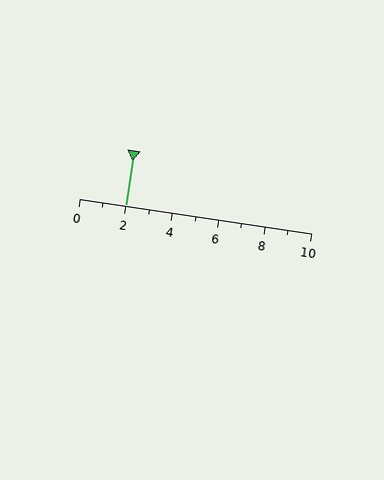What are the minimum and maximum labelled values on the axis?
The axis runs from 0 to 10.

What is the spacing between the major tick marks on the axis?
The major ticks are spaced 2 apart.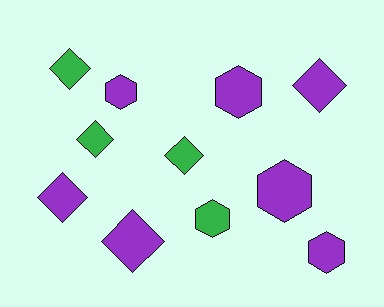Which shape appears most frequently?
Diamond, with 6 objects.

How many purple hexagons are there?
There are 4 purple hexagons.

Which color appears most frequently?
Purple, with 7 objects.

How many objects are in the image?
There are 11 objects.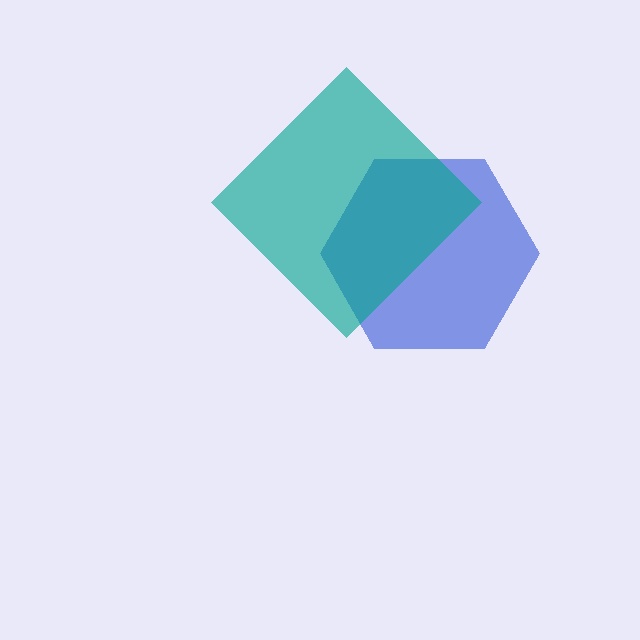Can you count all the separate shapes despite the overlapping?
Yes, there are 2 separate shapes.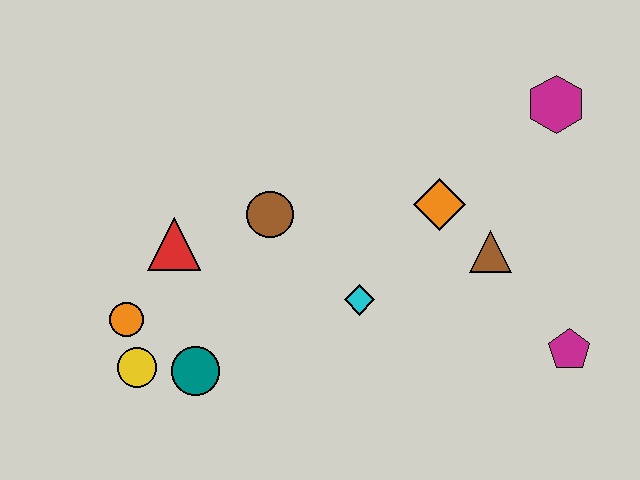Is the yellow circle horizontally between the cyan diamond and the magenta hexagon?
No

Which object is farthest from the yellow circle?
The magenta hexagon is farthest from the yellow circle.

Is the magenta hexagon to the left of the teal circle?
No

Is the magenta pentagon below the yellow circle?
No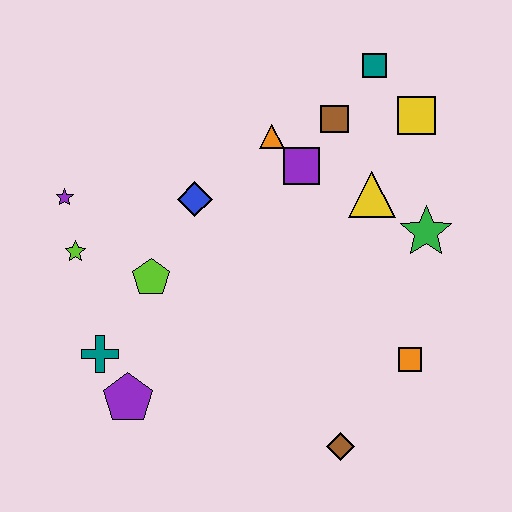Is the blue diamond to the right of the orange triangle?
No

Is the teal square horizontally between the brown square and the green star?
Yes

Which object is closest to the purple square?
The orange triangle is closest to the purple square.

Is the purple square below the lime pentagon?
No